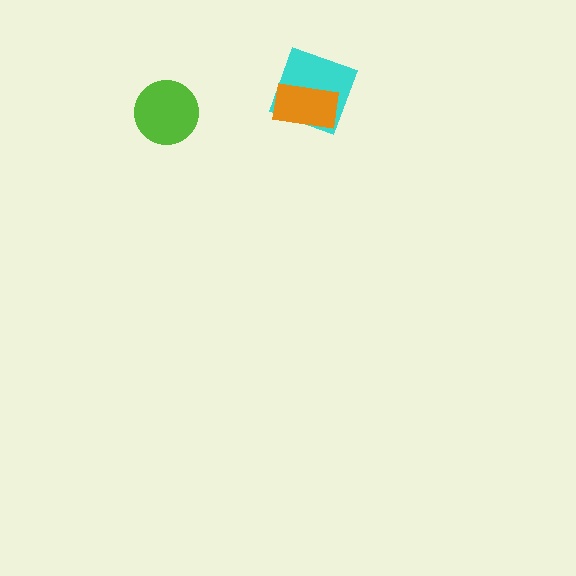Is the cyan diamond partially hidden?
Yes, it is partially covered by another shape.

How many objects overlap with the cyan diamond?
1 object overlaps with the cyan diamond.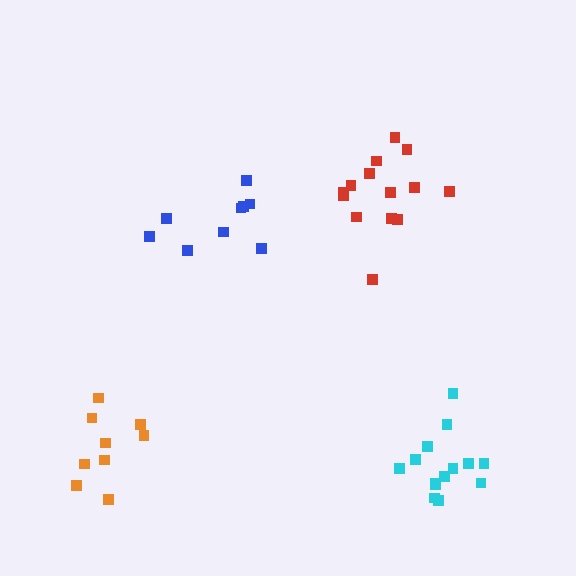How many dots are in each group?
Group 1: 9 dots, Group 2: 14 dots, Group 3: 9 dots, Group 4: 14 dots (46 total).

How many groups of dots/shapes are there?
There are 4 groups.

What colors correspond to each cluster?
The clusters are colored: blue, red, orange, cyan.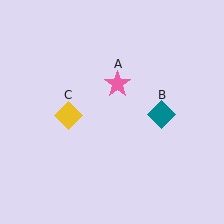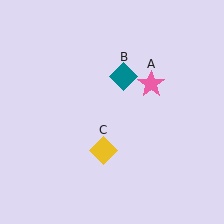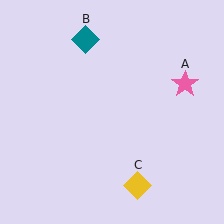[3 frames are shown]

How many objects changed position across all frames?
3 objects changed position: pink star (object A), teal diamond (object B), yellow diamond (object C).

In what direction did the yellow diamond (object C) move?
The yellow diamond (object C) moved down and to the right.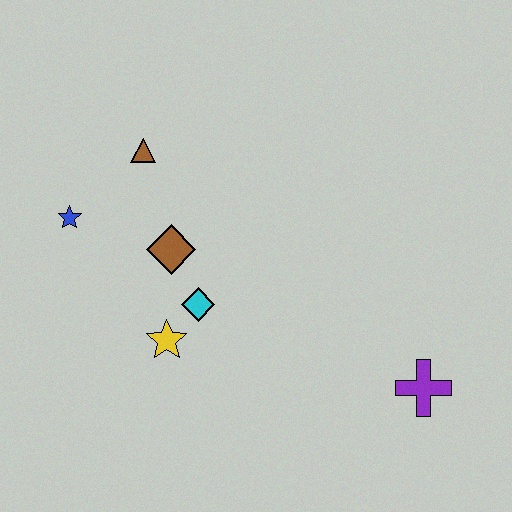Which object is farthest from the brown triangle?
The purple cross is farthest from the brown triangle.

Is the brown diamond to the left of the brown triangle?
No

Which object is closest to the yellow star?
The cyan diamond is closest to the yellow star.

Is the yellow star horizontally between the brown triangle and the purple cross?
Yes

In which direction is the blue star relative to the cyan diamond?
The blue star is to the left of the cyan diamond.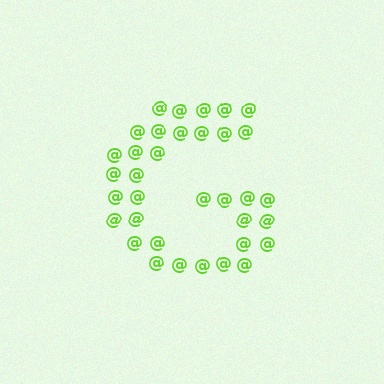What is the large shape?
The large shape is the letter G.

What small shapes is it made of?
It is made of small at signs.